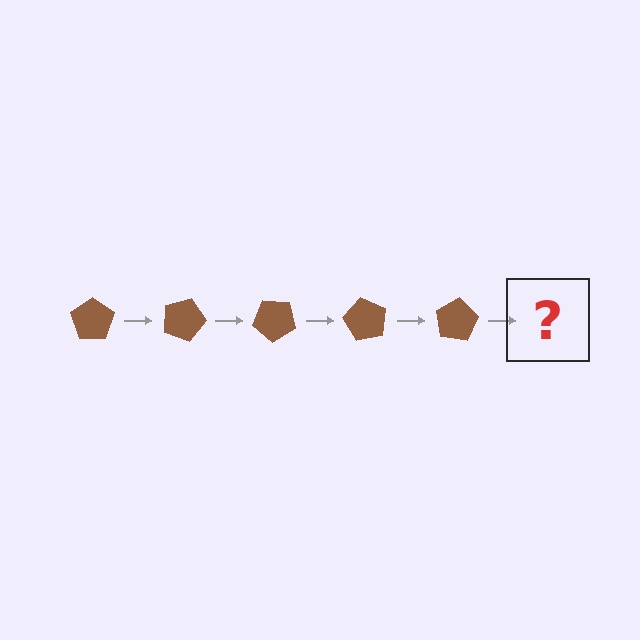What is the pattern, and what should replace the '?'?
The pattern is that the pentagon rotates 20 degrees each step. The '?' should be a brown pentagon rotated 100 degrees.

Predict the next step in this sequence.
The next step is a brown pentagon rotated 100 degrees.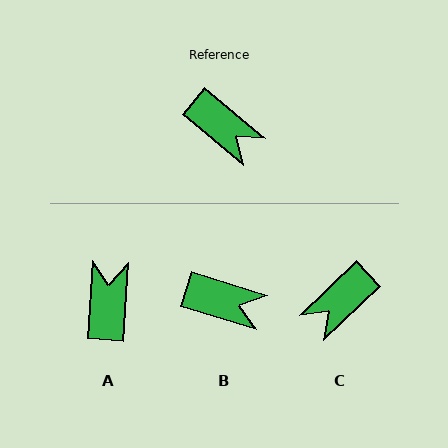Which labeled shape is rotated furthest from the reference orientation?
A, about 126 degrees away.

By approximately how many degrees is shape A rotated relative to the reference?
Approximately 126 degrees counter-clockwise.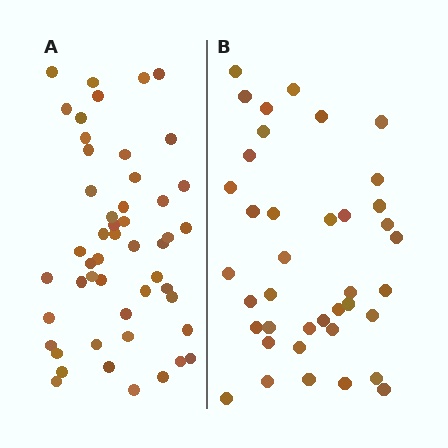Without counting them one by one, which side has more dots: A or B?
Region A (the left region) has more dots.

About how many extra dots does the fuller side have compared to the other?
Region A has roughly 12 or so more dots than region B.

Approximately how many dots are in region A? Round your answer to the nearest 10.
About 50 dots.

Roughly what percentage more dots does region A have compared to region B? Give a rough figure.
About 30% more.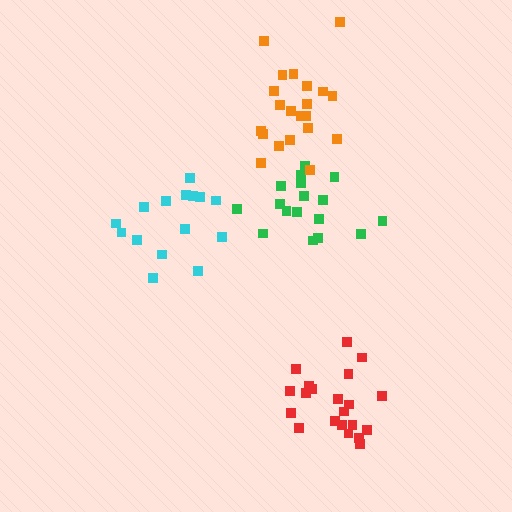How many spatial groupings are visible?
There are 4 spatial groupings.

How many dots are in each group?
Group 1: 17 dots, Group 2: 15 dots, Group 3: 21 dots, Group 4: 21 dots (74 total).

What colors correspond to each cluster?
The clusters are colored: green, cyan, orange, red.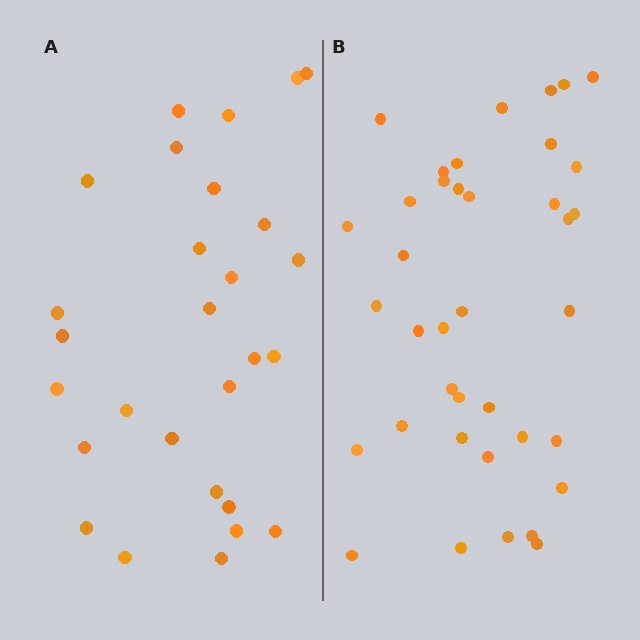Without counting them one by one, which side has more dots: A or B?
Region B (the right region) has more dots.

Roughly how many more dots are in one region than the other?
Region B has roughly 10 or so more dots than region A.